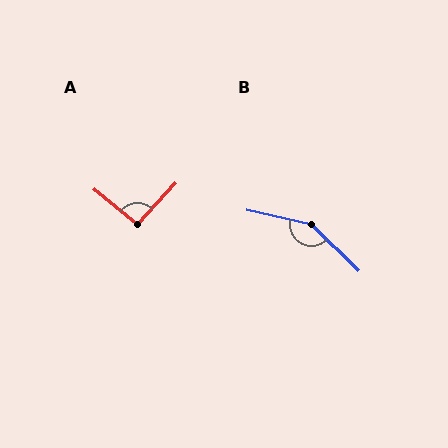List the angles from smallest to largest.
A (94°), B (148°).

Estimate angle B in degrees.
Approximately 148 degrees.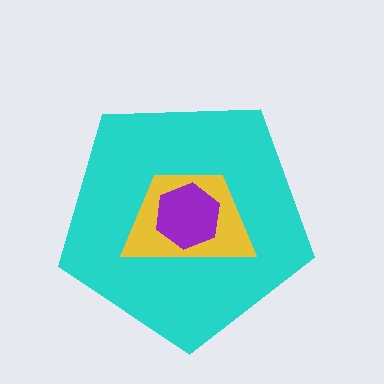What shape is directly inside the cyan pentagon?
The yellow trapezoid.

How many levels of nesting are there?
3.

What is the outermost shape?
The cyan pentagon.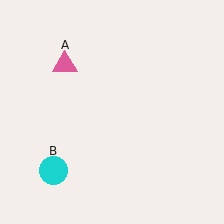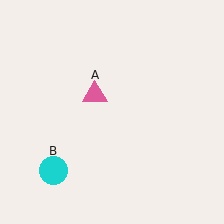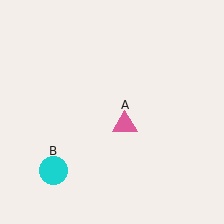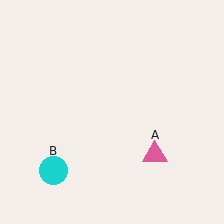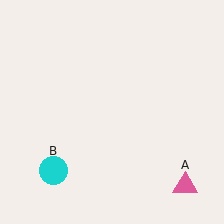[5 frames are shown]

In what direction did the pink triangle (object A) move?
The pink triangle (object A) moved down and to the right.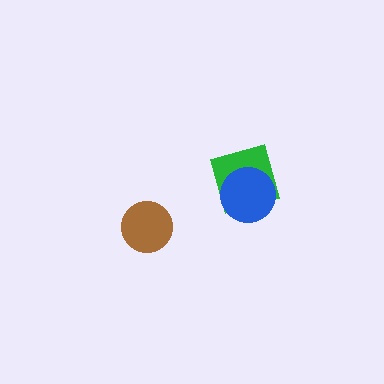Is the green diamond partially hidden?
Yes, it is partially covered by another shape.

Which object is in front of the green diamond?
The blue circle is in front of the green diamond.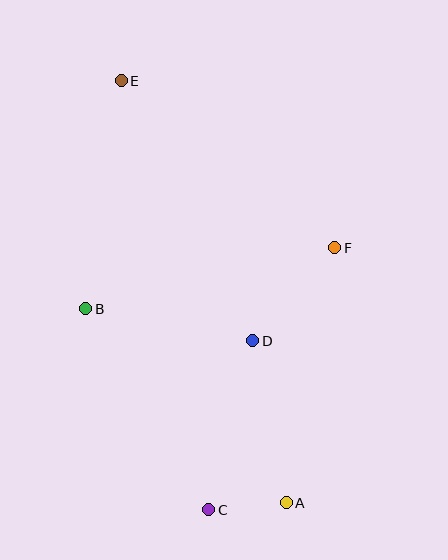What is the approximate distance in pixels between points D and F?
The distance between D and F is approximately 124 pixels.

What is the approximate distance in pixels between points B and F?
The distance between B and F is approximately 256 pixels.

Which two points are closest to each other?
Points A and C are closest to each other.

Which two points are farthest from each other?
Points A and E are farthest from each other.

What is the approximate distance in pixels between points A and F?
The distance between A and F is approximately 260 pixels.